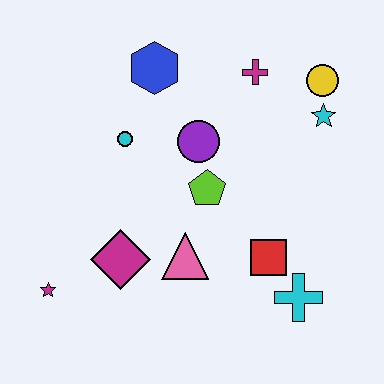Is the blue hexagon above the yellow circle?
Yes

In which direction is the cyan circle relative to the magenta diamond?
The cyan circle is above the magenta diamond.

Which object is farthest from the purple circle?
The magenta star is farthest from the purple circle.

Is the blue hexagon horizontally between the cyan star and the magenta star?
Yes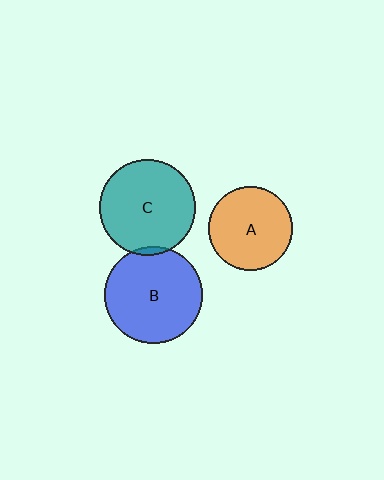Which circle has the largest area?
Circle B (blue).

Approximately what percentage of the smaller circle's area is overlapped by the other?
Approximately 5%.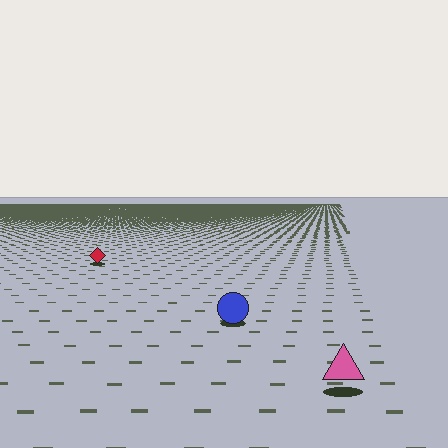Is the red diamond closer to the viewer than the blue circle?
No. The blue circle is closer — you can tell from the texture gradient: the ground texture is coarser near it.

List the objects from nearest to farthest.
From nearest to farthest: the pink triangle, the blue circle, the red diamond.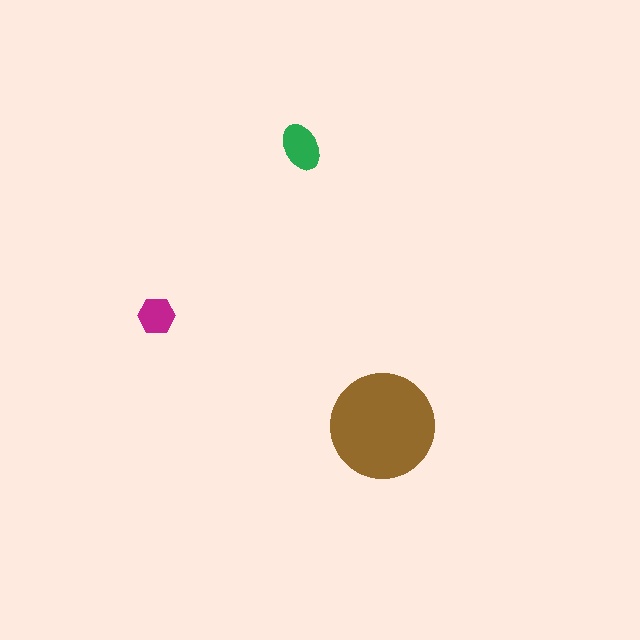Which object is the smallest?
The magenta hexagon.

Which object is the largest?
The brown circle.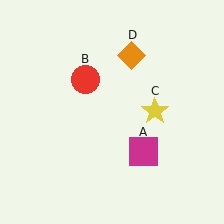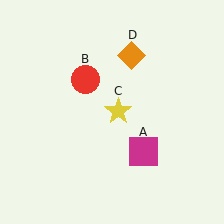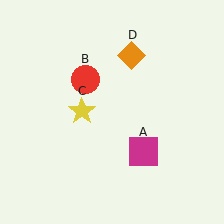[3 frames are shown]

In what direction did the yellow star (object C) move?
The yellow star (object C) moved left.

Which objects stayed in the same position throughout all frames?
Magenta square (object A) and red circle (object B) and orange diamond (object D) remained stationary.